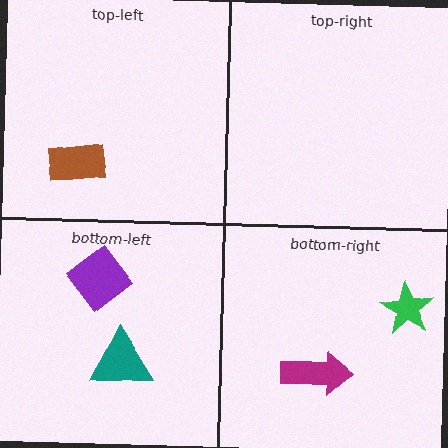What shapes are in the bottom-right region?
The green star, the magenta arrow.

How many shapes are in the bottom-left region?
2.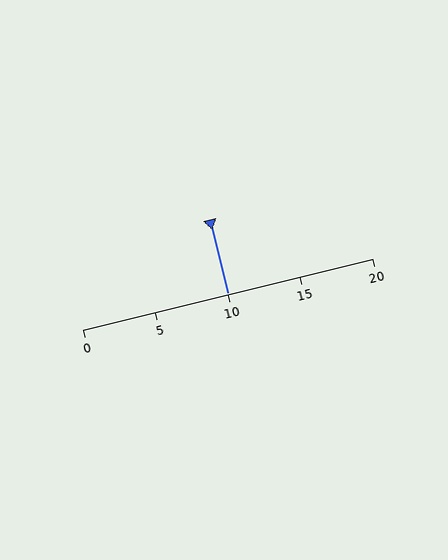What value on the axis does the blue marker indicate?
The marker indicates approximately 10.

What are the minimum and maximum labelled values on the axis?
The axis runs from 0 to 20.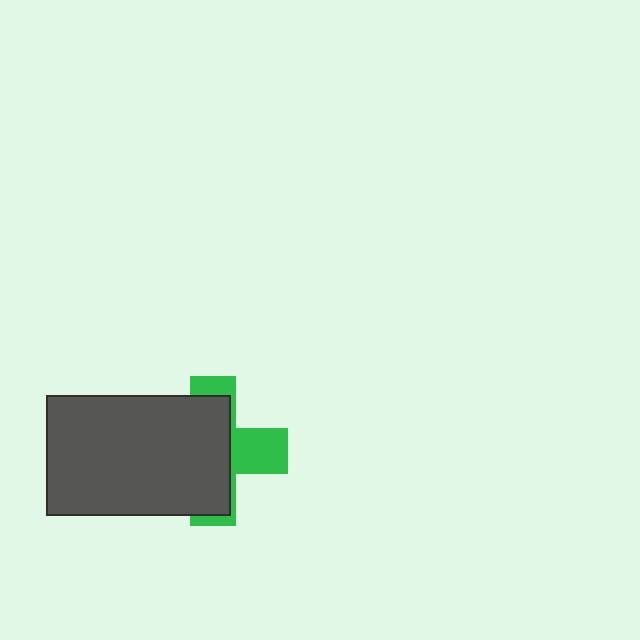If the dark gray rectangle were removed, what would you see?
You would see the complete green cross.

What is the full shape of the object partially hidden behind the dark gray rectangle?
The partially hidden object is a green cross.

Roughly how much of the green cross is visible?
A small part of it is visible (roughly 36%).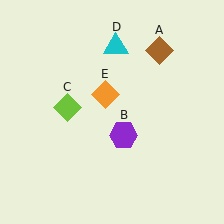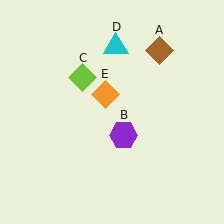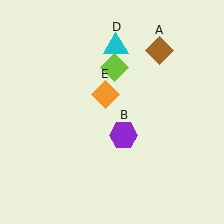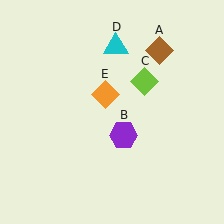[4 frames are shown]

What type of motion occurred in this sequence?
The lime diamond (object C) rotated clockwise around the center of the scene.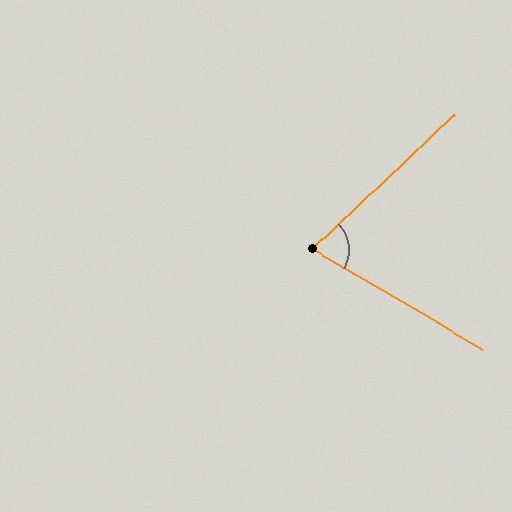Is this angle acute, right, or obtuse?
It is acute.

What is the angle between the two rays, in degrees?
Approximately 74 degrees.